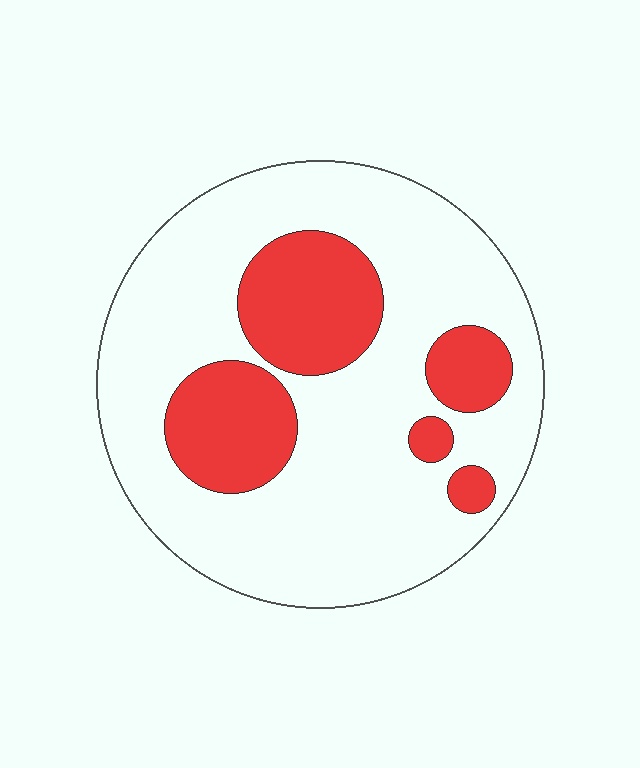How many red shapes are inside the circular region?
5.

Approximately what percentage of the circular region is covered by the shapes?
Approximately 25%.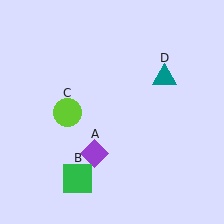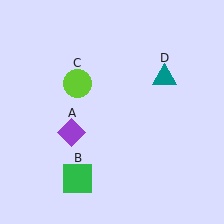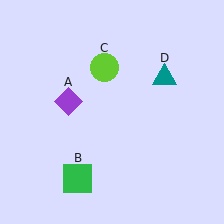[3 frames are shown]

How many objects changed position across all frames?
2 objects changed position: purple diamond (object A), lime circle (object C).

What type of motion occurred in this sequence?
The purple diamond (object A), lime circle (object C) rotated clockwise around the center of the scene.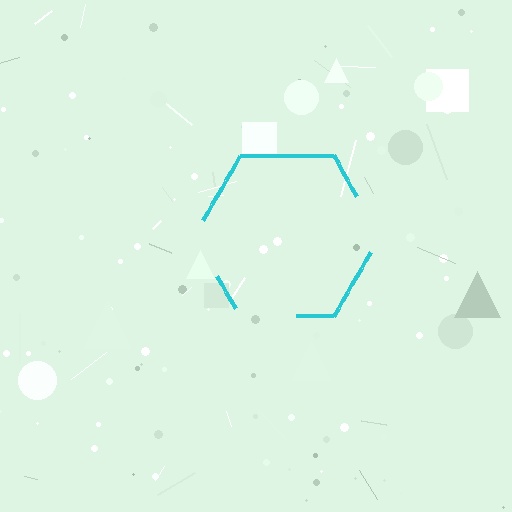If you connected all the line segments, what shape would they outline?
They would outline a hexagon.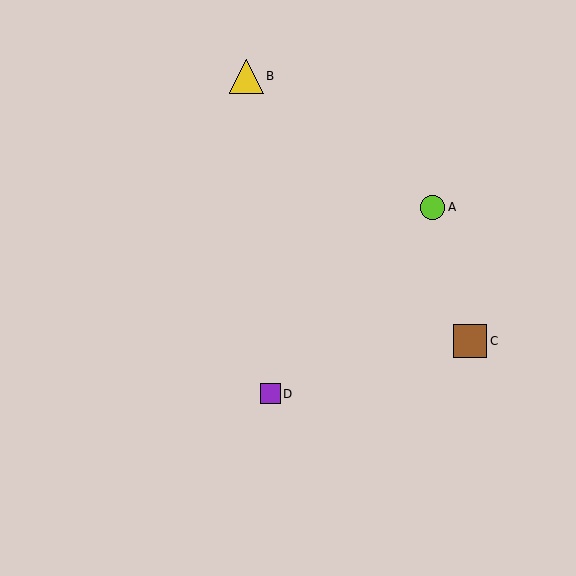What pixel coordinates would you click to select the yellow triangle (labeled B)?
Click at (246, 76) to select the yellow triangle B.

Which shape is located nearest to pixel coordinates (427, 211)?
The lime circle (labeled A) at (432, 207) is nearest to that location.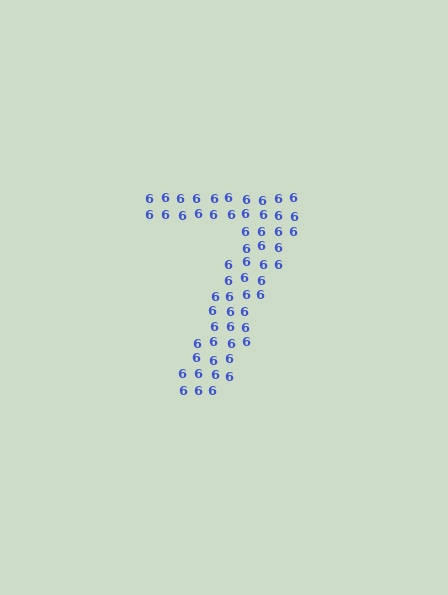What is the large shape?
The large shape is the digit 7.